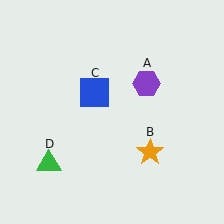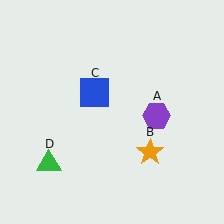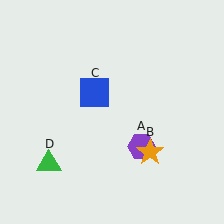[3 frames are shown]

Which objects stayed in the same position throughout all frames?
Orange star (object B) and blue square (object C) and green triangle (object D) remained stationary.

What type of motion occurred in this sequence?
The purple hexagon (object A) rotated clockwise around the center of the scene.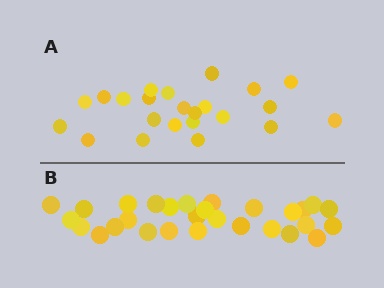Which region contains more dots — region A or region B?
Region B (the bottom region) has more dots.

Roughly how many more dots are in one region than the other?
Region B has about 6 more dots than region A.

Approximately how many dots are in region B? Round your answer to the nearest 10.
About 30 dots. (The exact count is 29, which rounds to 30.)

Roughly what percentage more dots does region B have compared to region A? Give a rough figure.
About 25% more.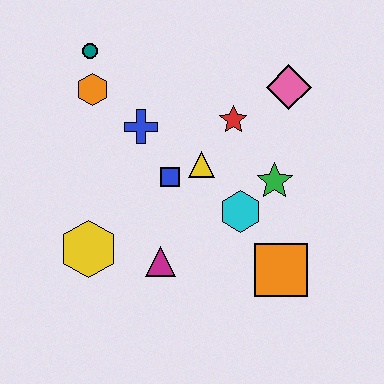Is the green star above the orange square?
Yes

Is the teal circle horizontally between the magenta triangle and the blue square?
No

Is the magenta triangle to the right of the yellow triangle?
No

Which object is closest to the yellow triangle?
The blue square is closest to the yellow triangle.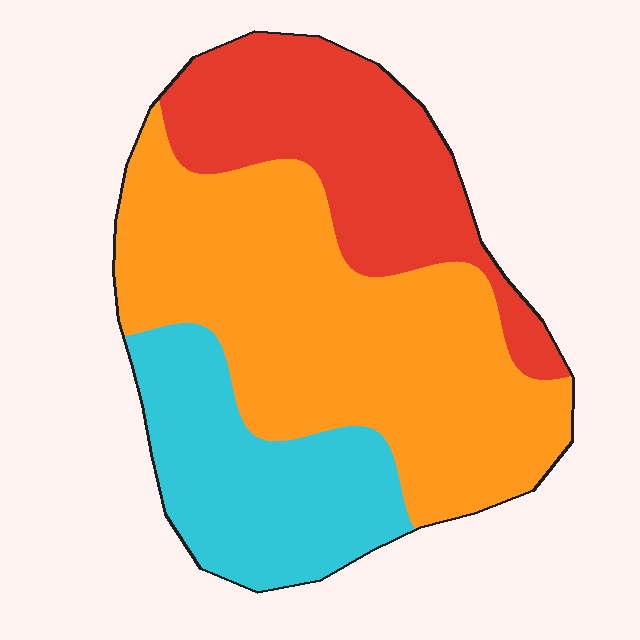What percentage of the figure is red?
Red covers roughly 25% of the figure.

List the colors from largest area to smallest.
From largest to smallest: orange, red, cyan.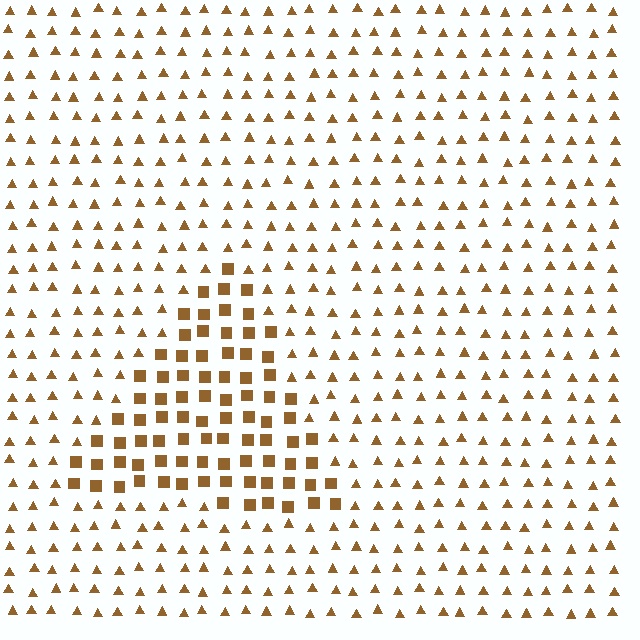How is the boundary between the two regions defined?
The boundary is defined by a change in element shape: squares inside vs. triangles outside. All elements share the same color and spacing.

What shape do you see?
I see a triangle.